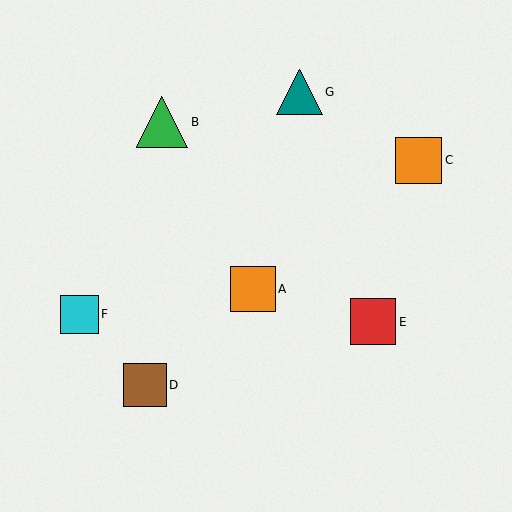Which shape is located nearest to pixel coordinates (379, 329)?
The red square (labeled E) at (373, 322) is nearest to that location.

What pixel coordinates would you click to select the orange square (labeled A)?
Click at (253, 289) to select the orange square A.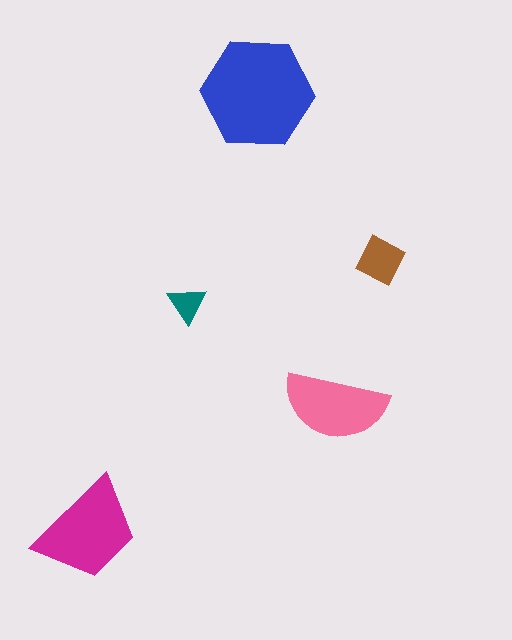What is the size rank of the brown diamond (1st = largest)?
4th.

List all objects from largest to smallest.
The blue hexagon, the magenta trapezoid, the pink semicircle, the brown diamond, the teal triangle.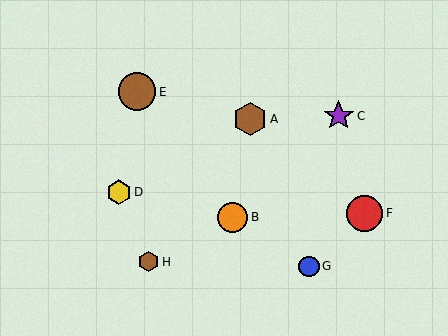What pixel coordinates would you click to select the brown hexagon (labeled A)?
Click at (250, 119) to select the brown hexagon A.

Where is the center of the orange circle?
The center of the orange circle is at (233, 217).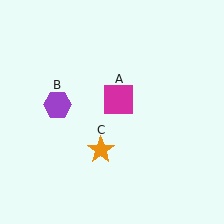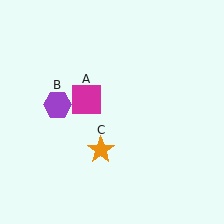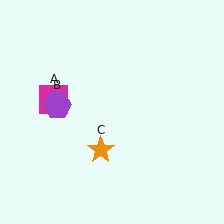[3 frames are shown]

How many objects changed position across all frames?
1 object changed position: magenta square (object A).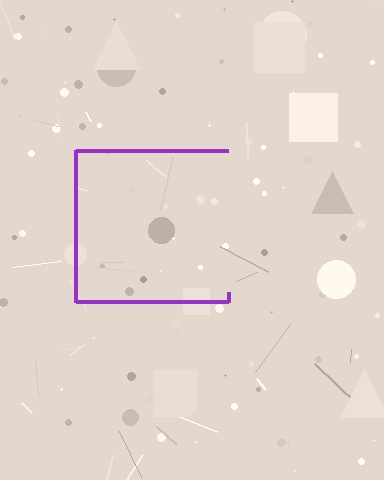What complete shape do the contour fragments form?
The contour fragments form a square.